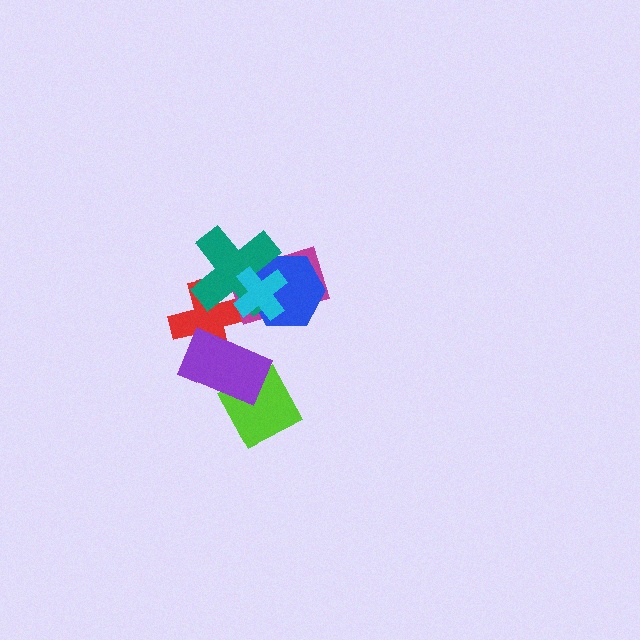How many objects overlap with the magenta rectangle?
3 objects overlap with the magenta rectangle.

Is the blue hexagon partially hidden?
Yes, it is partially covered by another shape.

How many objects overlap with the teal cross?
4 objects overlap with the teal cross.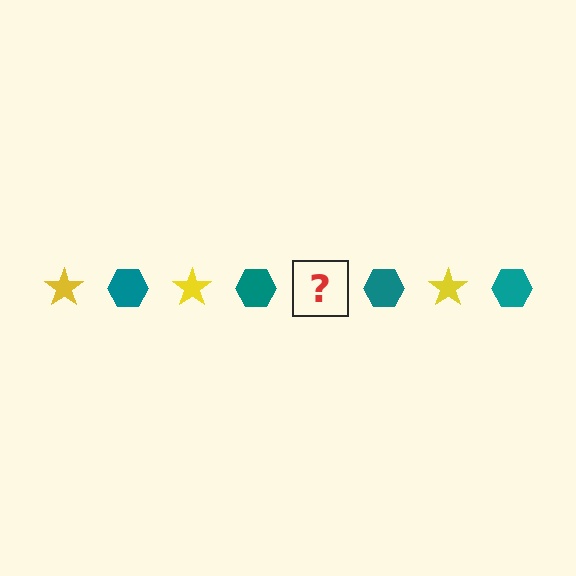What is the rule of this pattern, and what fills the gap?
The rule is that the pattern alternates between yellow star and teal hexagon. The gap should be filled with a yellow star.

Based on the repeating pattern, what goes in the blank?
The blank should be a yellow star.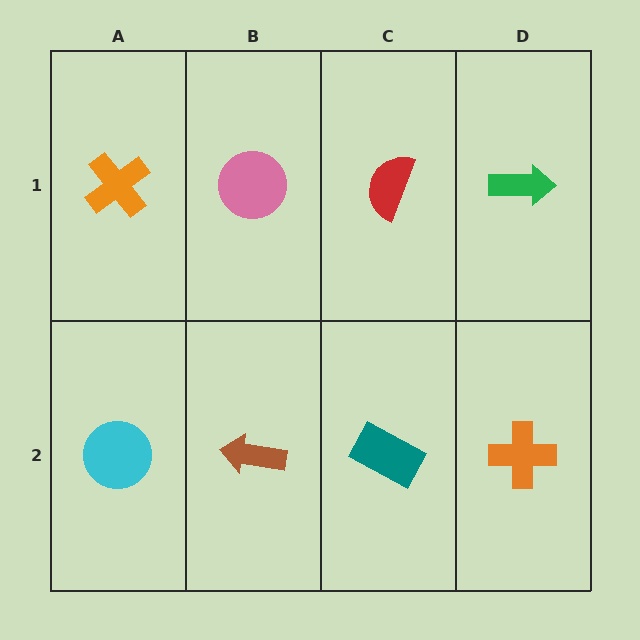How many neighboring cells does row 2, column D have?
2.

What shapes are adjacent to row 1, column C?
A teal rectangle (row 2, column C), a pink circle (row 1, column B), a green arrow (row 1, column D).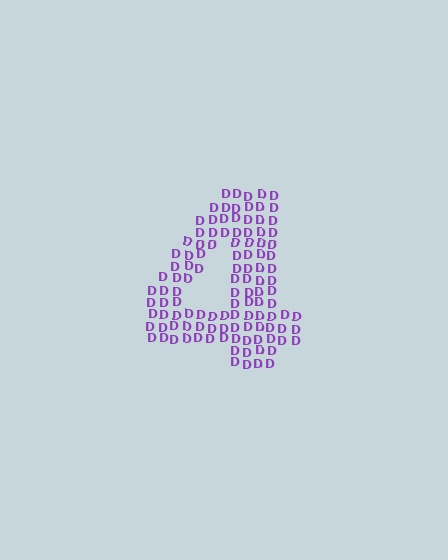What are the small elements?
The small elements are letter D's.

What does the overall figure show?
The overall figure shows the digit 4.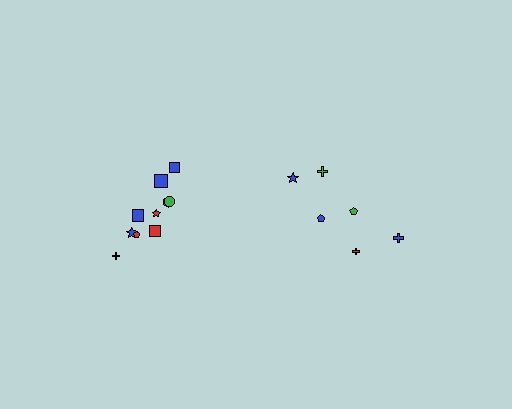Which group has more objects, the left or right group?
The left group.